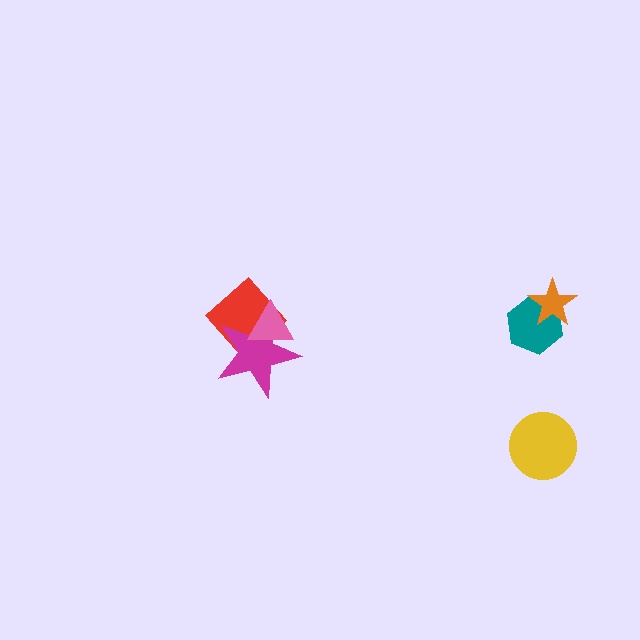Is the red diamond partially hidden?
Yes, it is partially covered by another shape.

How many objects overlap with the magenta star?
2 objects overlap with the magenta star.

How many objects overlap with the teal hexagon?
1 object overlaps with the teal hexagon.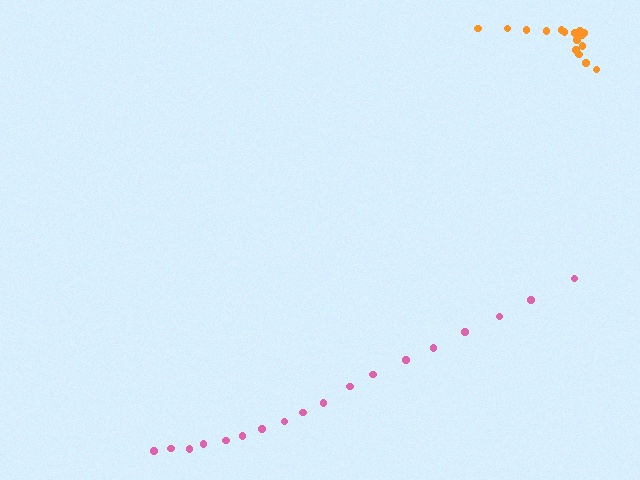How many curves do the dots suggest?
There are 2 distinct paths.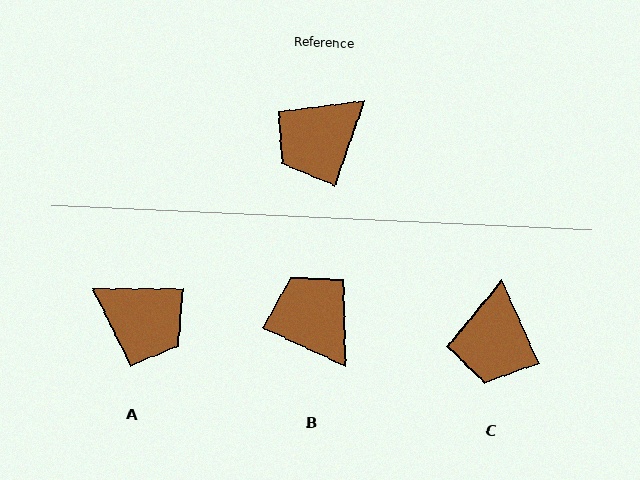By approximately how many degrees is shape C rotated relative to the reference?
Approximately 43 degrees counter-clockwise.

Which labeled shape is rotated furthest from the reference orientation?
A, about 109 degrees away.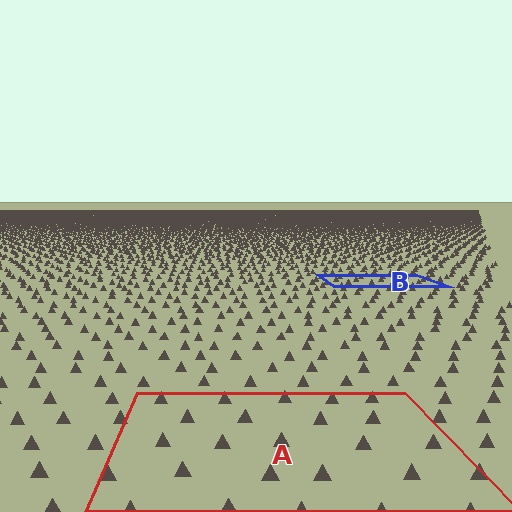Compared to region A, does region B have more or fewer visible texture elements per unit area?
Region B has more texture elements per unit area — they are packed more densely because it is farther away.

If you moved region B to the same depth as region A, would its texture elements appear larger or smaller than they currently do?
They would appear larger. At a closer depth, the same texture elements are projected at a bigger on-screen size.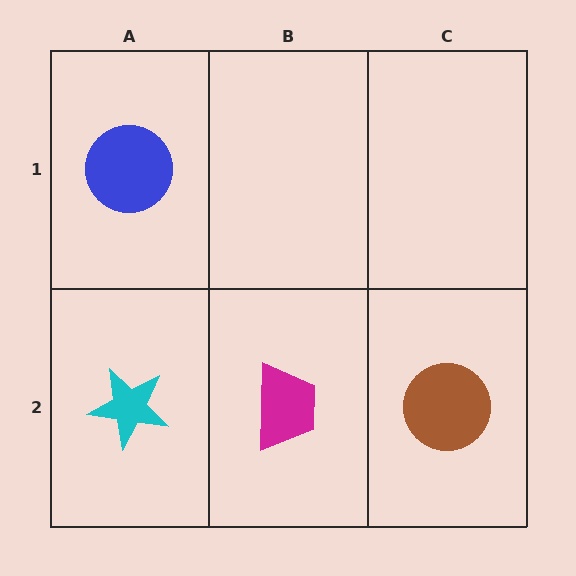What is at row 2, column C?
A brown circle.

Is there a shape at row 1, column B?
No, that cell is empty.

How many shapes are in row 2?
3 shapes.